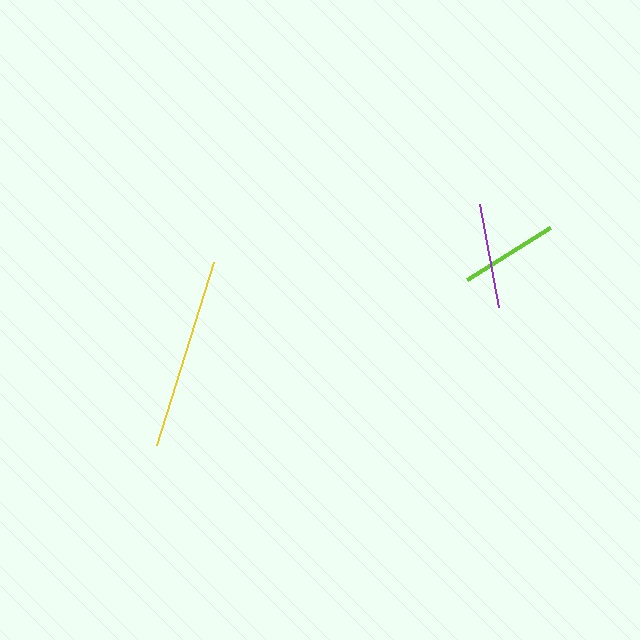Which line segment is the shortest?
The lime line is the shortest at approximately 98 pixels.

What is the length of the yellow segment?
The yellow segment is approximately 192 pixels long.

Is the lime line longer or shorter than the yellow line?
The yellow line is longer than the lime line.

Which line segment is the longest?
The yellow line is the longest at approximately 192 pixels.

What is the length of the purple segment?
The purple segment is approximately 105 pixels long.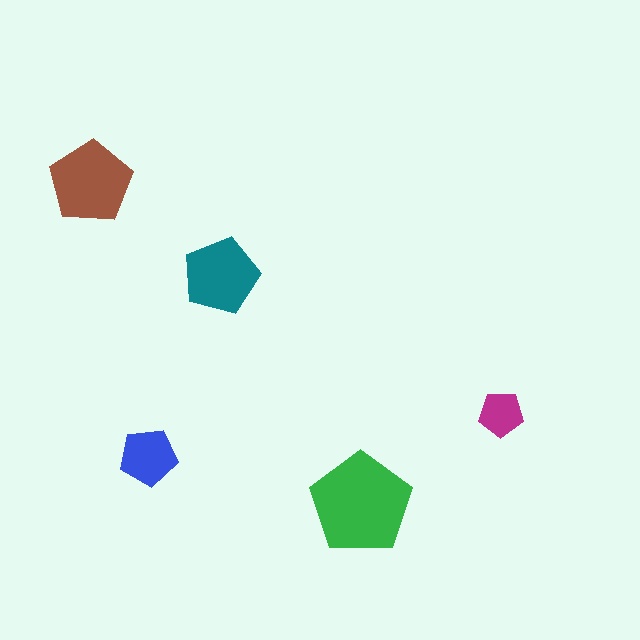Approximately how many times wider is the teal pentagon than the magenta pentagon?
About 1.5 times wider.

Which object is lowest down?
The green pentagon is bottommost.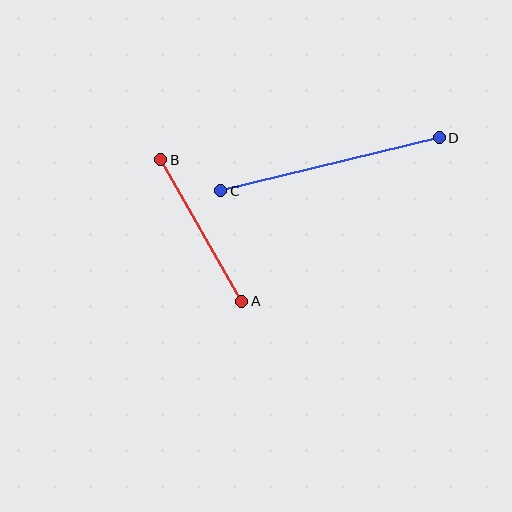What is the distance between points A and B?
The distance is approximately 163 pixels.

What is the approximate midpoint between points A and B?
The midpoint is at approximately (201, 231) pixels.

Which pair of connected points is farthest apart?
Points C and D are farthest apart.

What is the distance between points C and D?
The distance is approximately 225 pixels.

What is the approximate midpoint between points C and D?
The midpoint is at approximately (330, 164) pixels.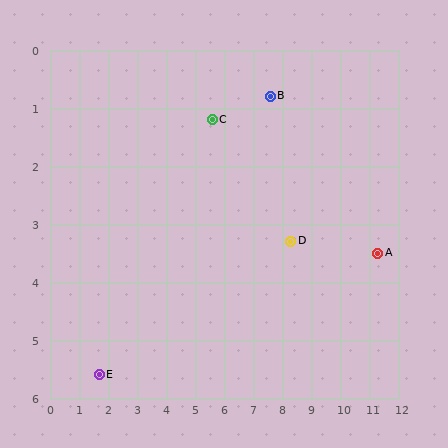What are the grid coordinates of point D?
Point D is at approximately (8.3, 3.3).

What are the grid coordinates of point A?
Point A is at approximately (11.3, 3.5).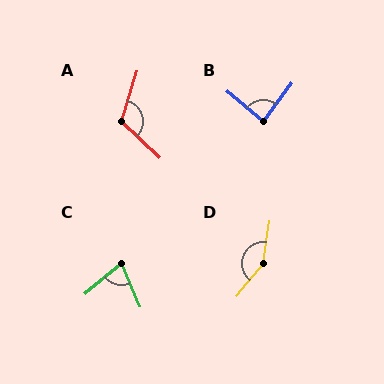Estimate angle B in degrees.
Approximately 87 degrees.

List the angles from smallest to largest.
C (73°), B (87°), A (116°), D (150°).